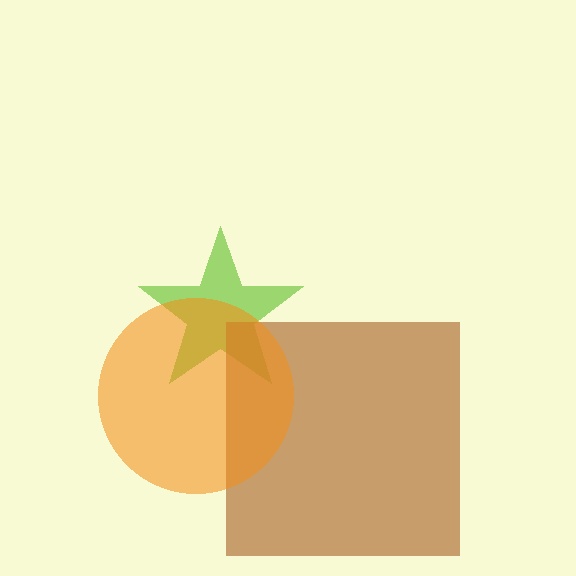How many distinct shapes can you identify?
There are 3 distinct shapes: a lime star, a brown square, an orange circle.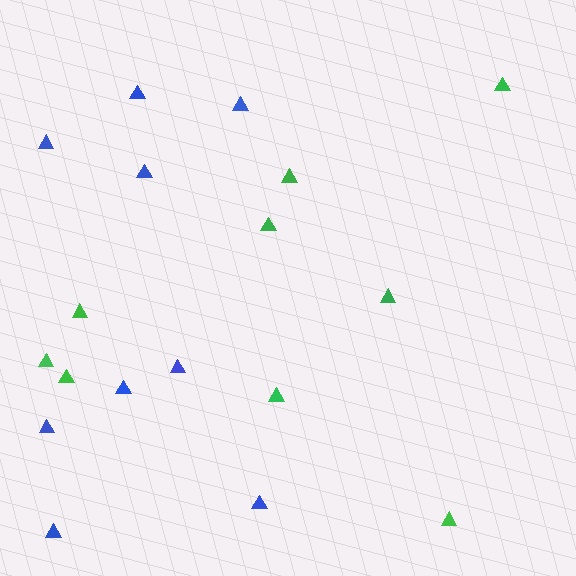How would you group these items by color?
There are 2 groups: one group of green triangles (9) and one group of blue triangles (9).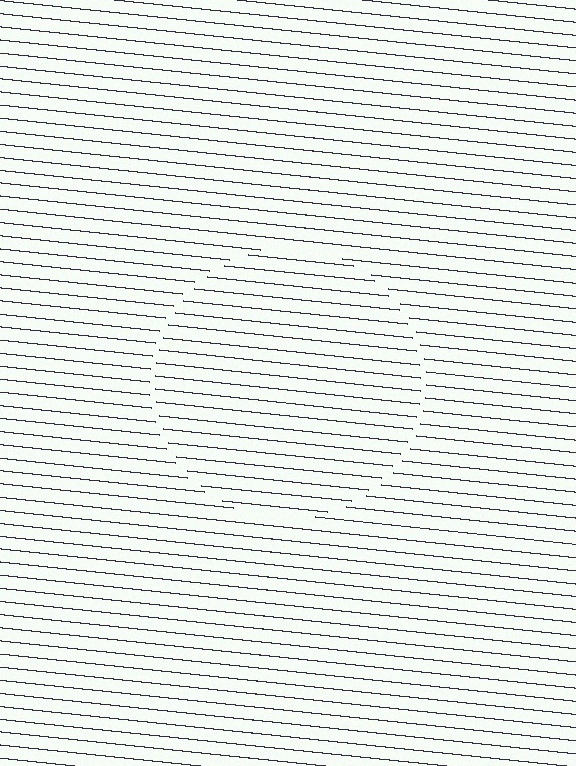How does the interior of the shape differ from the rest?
The interior of the shape contains the same grating, shifted by half a period — the contour is defined by the phase discontinuity where line-ends from the inner and outer gratings abut.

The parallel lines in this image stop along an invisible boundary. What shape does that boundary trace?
An illusory circle. The interior of the shape contains the same grating, shifted by half a period — the contour is defined by the phase discontinuity where line-ends from the inner and outer gratings abut.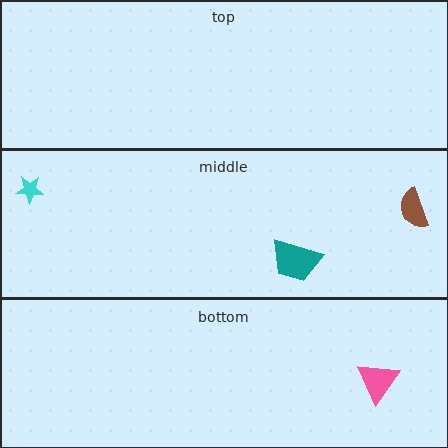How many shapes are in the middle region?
3.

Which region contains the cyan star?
The middle region.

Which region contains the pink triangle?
The bottom region.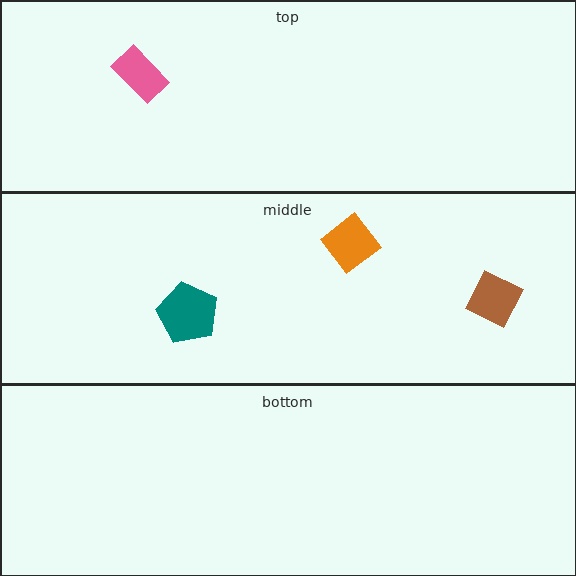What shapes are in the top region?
The pink rectangle.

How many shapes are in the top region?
1.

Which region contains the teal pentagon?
The middle region.